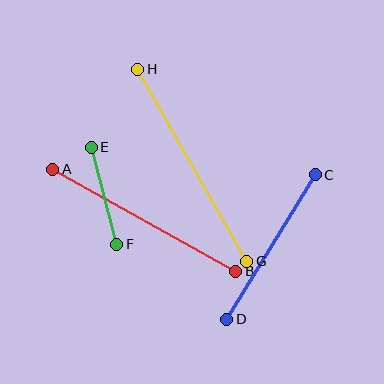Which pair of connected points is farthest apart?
Points G and H are farthest apart.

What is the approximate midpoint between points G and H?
The midpoint is at approximately (192, 165) pixels.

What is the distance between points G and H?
The distance is approximately 221 pixels.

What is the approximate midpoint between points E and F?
The midpoint is at approximately (104, 196) pixels.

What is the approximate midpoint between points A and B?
The midpoint is at approximately (144, 220) pixels.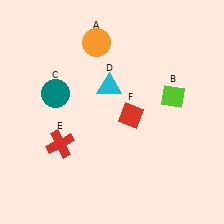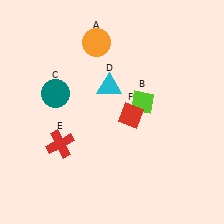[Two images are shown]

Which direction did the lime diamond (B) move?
The lime diamond (B) moved left.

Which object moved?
The lime diamond (B) moved left.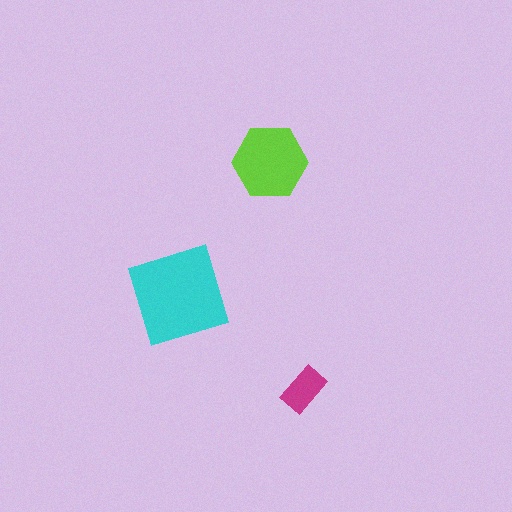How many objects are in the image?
There are 3 objects in the image.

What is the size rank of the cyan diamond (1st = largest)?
1st.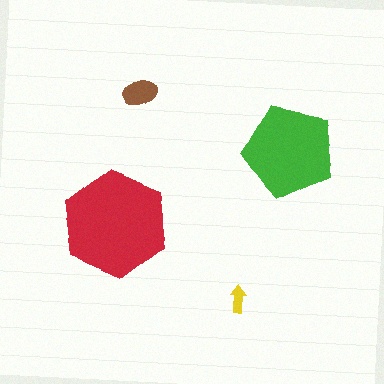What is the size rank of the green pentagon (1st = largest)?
2nd.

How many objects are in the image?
There are 4 objects in the image.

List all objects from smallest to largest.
The yellow arrow, the brown ellipse, the green pentagon, the red hexagon.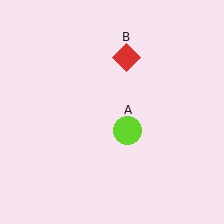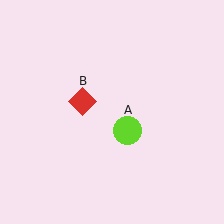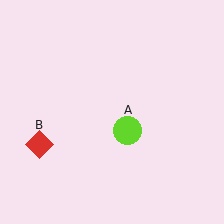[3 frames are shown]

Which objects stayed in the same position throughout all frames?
Lime circle (object A) remained stationary.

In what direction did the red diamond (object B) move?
The red diamond (object B) moved down and to the left.